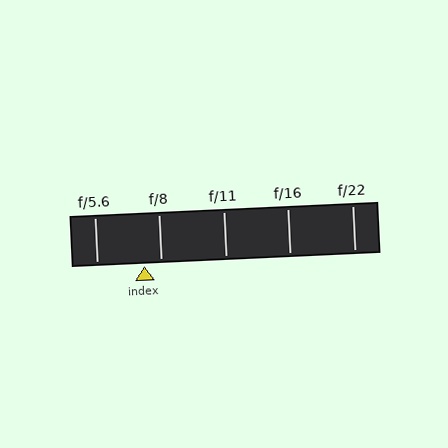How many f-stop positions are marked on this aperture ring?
There are 5 f-stop positions marked.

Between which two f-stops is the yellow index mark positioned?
The index mark is between f/5.6 and f/8.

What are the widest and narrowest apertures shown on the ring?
The widest aperture shown is f/5.6 and the narrowest is f/22.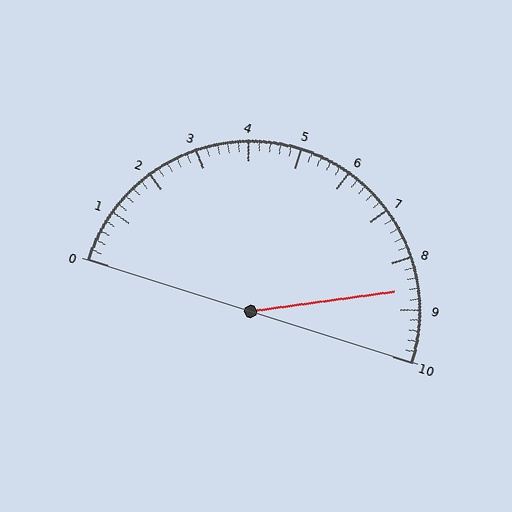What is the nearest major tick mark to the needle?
The nearest major tick mark is 9.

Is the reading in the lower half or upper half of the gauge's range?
The reading is in the upper half of the range (0 to 10).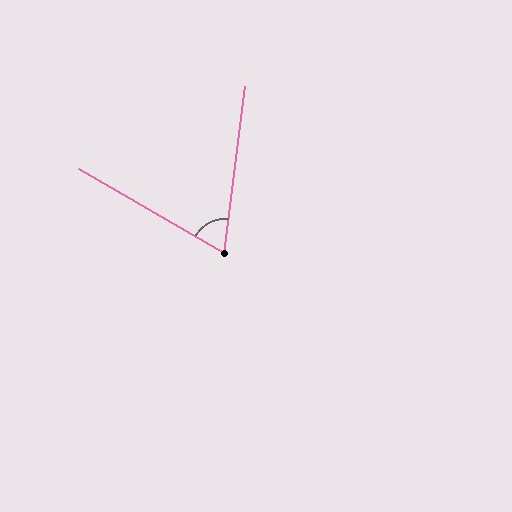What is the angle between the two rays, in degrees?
Approximately 67 degrees.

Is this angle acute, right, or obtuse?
It is acute.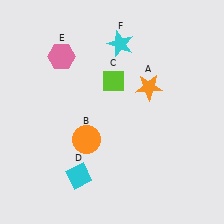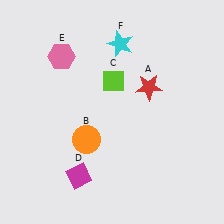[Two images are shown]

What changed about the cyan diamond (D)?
In Image 1, D is cyan. In Image 2, it changed to magenta.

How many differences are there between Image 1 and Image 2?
There are 2 differences between the two images.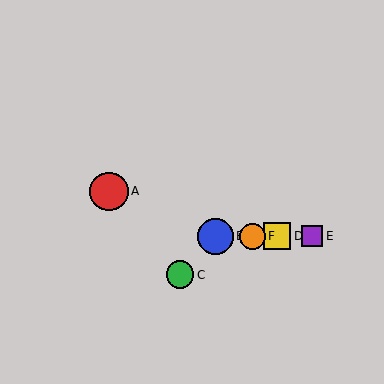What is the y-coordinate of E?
Object E is at y≈236.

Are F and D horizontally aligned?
Yes, both are at y≈236.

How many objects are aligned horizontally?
4 objects (B, D, E, F) are aligned horizontally.